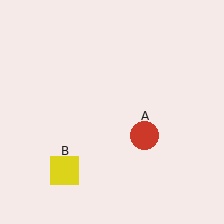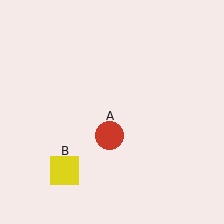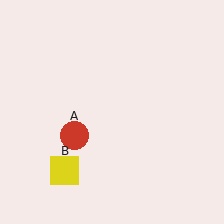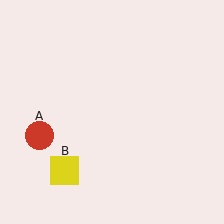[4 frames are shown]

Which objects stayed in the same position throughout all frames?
Yellow square (object B) remained stationary.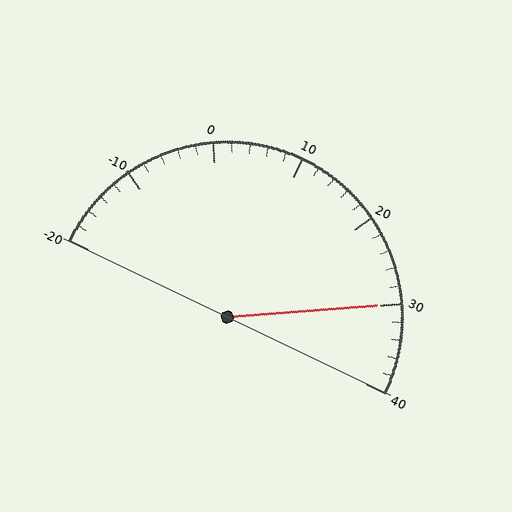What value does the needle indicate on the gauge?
The needle indicates approximately 30.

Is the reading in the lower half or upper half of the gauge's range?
The reading is in the upper half of the range (-20 to 40).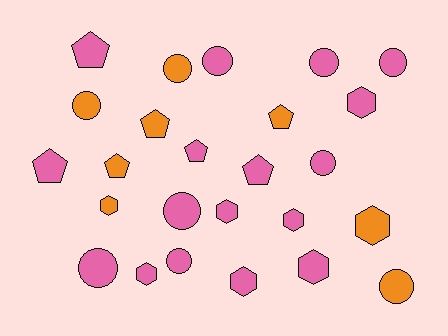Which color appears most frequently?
Pink, with 17 objects.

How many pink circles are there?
There are 7 pink circles.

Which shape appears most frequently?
Circle, with 10 objects.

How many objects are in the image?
There are 25 objects.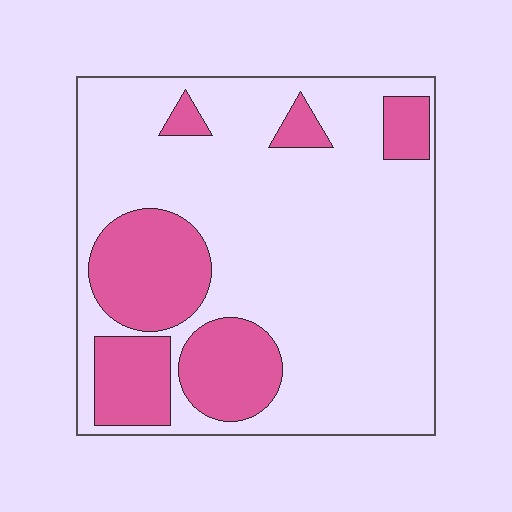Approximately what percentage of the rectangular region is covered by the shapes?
Approximately 25%.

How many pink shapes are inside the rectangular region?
6.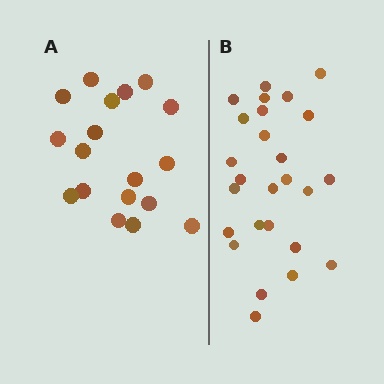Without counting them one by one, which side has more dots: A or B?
Region B (the right region) has more dots.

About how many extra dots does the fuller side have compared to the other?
Region B has roughly 8 or so more dots than region A.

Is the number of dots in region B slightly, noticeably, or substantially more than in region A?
Region B has noticeably more, but not dramatically so. The ratio is roughly 1.4 to 1.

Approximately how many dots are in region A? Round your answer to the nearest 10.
About 20 dots. (The exact count is 18, which rounds to 20.)